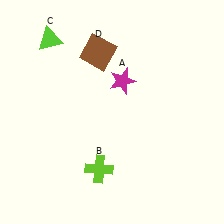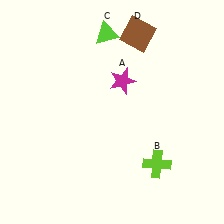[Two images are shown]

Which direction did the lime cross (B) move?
The lime cross (B) moved right.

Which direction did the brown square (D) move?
The brown square (D) moved right.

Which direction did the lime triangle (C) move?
The lime triangle (C) moved right.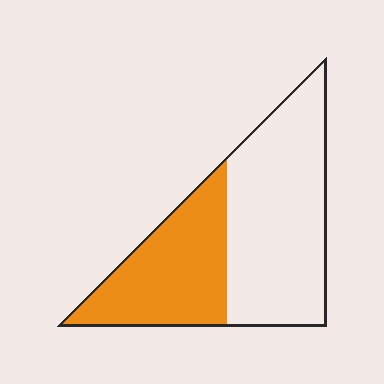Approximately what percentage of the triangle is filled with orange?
Approximately 40%.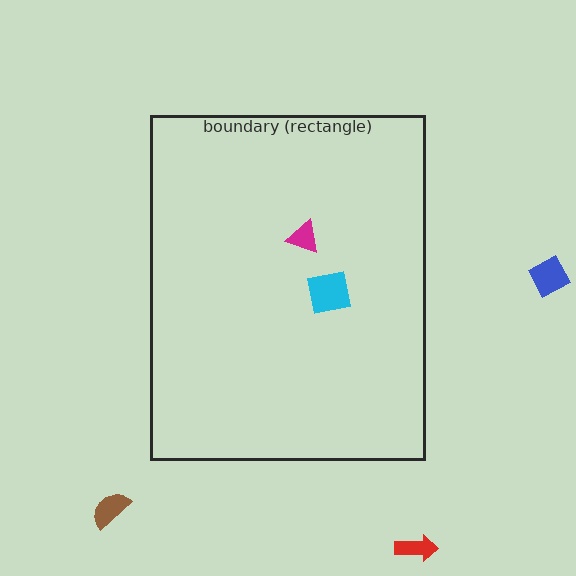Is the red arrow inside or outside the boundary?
Outside.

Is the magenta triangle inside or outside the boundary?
Inside.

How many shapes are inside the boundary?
2 inside, 3 outside.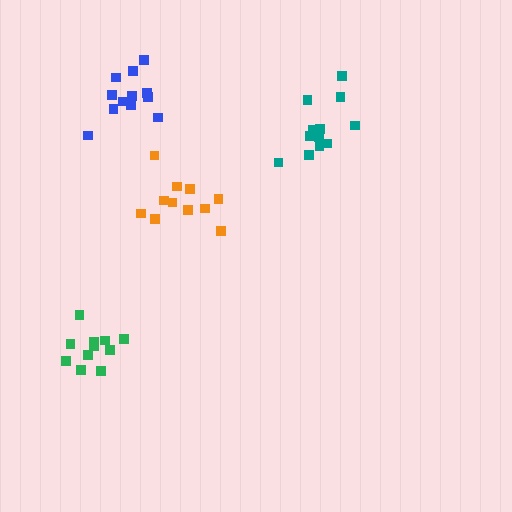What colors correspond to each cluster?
The clusters are colored: green, orange, blue, teal.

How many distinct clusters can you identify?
There are 4 distinct clusters.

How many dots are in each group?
Group 1: 11 dots, Group 2: 11 dots, Group 3: 12 dots, Group 4: 12 dots (46 total).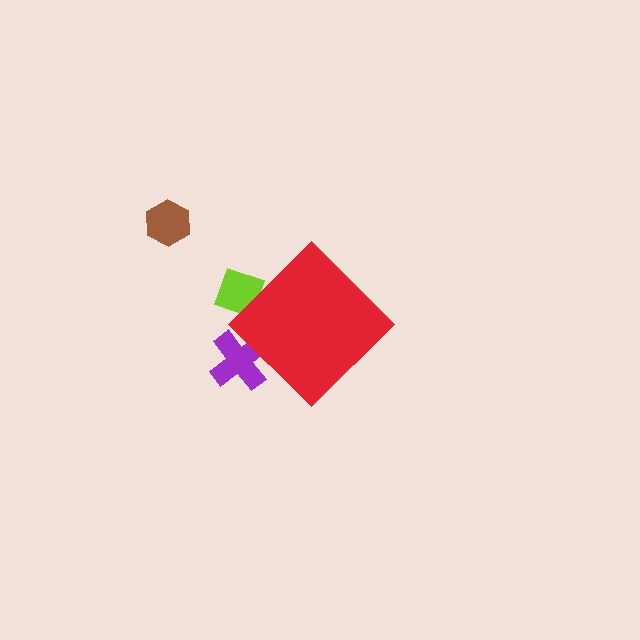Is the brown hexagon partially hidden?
No, the brown hexagon is fully visible.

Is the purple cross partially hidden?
Yes, the purple cross is partially hidden behind the red diamond.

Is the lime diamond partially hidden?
Yes, the lime diamond is partially hidden behind the red diamond.